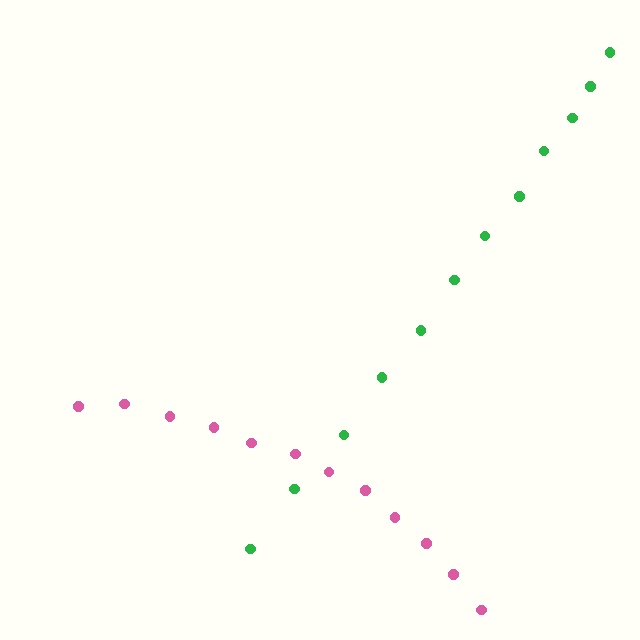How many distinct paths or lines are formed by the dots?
There are 2 distinct paths.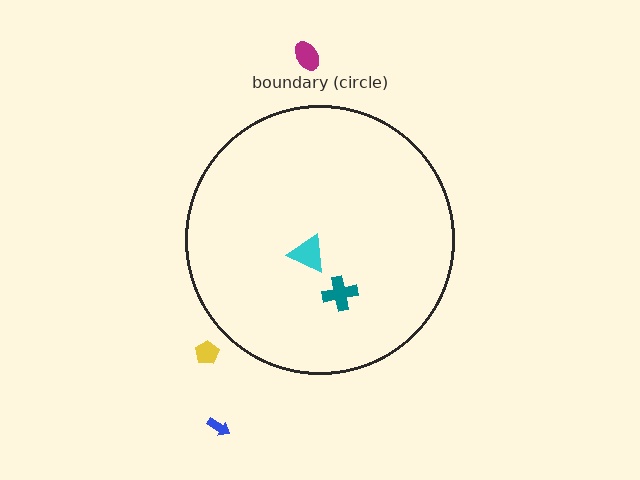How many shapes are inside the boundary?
2 inside, 3 outside.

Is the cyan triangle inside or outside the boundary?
Inside.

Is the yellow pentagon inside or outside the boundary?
Outside.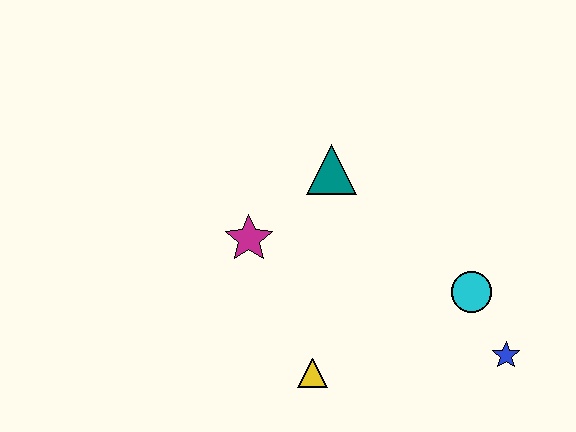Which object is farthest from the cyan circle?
The magenta star is farthest from the cyan circle.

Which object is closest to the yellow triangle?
The magenta star is closest to the yellow triangle.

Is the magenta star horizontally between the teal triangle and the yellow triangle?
No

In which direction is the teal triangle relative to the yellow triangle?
The teal triangle is above the yellow triangle.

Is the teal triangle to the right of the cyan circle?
No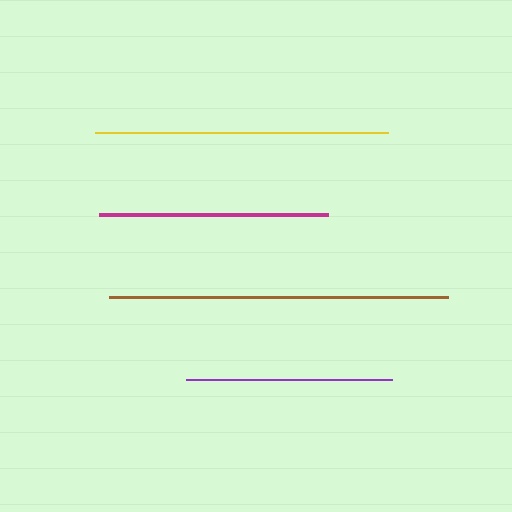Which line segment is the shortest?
The purple line is the shortest at approximately 207 pixels.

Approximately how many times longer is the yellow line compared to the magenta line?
The yellow line is approximately 1.3 times the length of the magenta line.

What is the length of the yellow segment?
The yellow segment is approximately 293 pixels long.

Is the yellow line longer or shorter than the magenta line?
The yellow line is longer than the magenta line.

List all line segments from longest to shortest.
From longest to shortest: brown, yellow, magenta, purple.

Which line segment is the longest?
The brown line is the longest at approximately 339 pixels.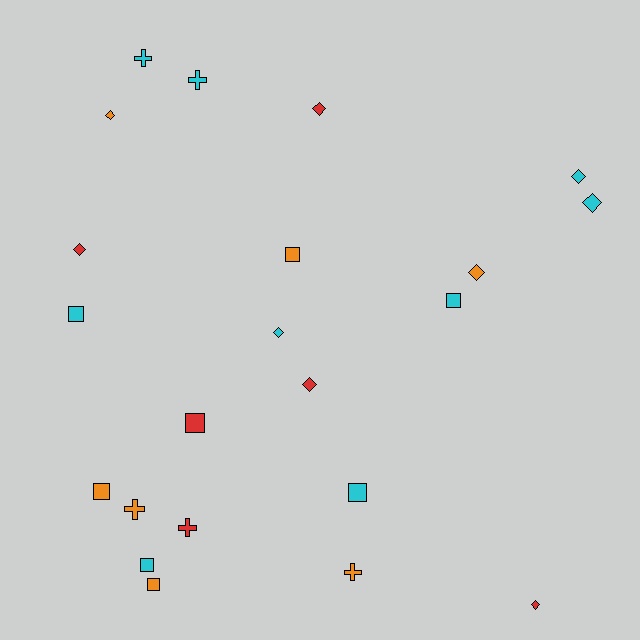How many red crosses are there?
There is 1 red cross.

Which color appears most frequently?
Cyan, with 9 objects.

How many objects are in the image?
There are 22 objects.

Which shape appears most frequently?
Diamond, with 9 objects.